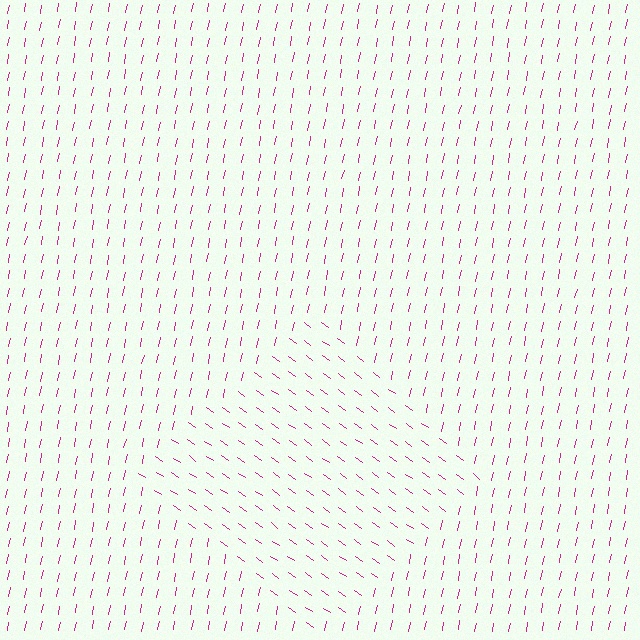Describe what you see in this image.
The image is filled with small magenta line segments. A diamond region in the image has lines oriented differently from the surrounding lines, creating a visible texture boundary.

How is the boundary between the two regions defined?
The boundary is defined purely by a change in line orientation (approximately 66 degrees difference). All lines are the same color and thickness.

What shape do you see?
I see a diamond.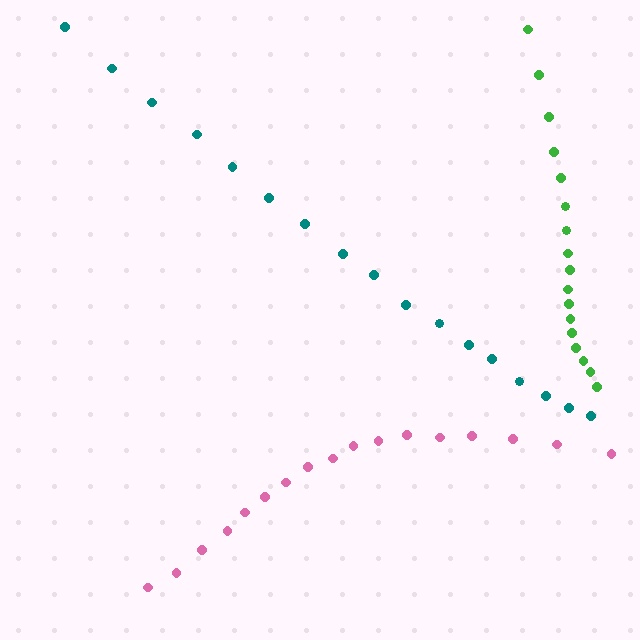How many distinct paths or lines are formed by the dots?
There are 3 distinct paths.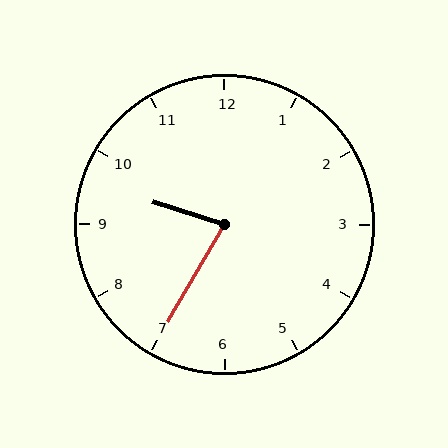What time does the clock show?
9:35.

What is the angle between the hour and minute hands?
Approximately 78 degrees.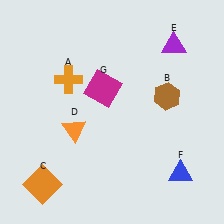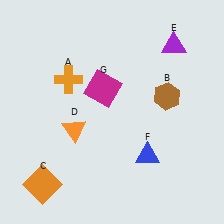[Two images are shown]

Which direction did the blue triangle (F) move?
The blue triangle (F) moved left.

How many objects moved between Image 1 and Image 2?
1 object moved between the two images.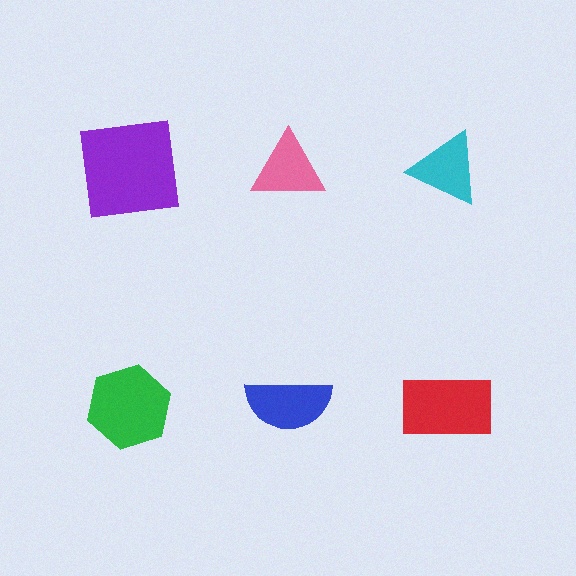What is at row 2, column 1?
A green hexagon.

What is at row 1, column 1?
A purple square.